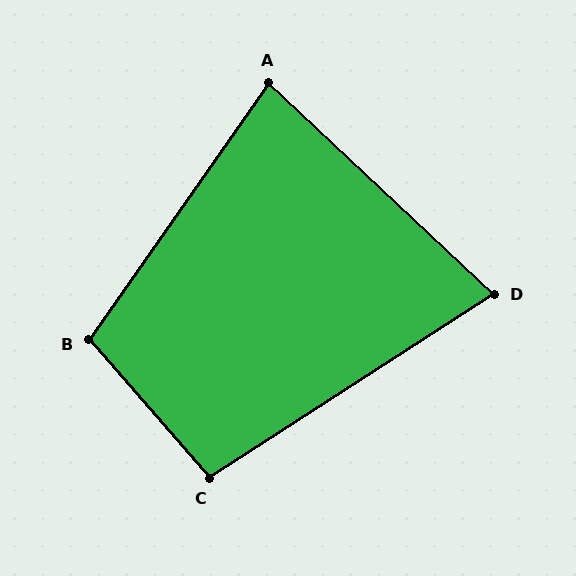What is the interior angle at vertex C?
Approximately 98 degrees (obtuse).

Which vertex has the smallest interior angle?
D, at approximately 76 degrees.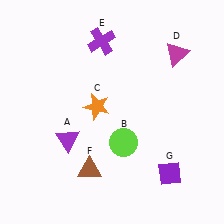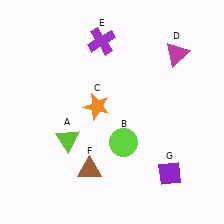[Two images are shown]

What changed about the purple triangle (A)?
In Image 1, A is purple. In Image 2, it changed to lime.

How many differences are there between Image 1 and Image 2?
There is 1 difference between the two images.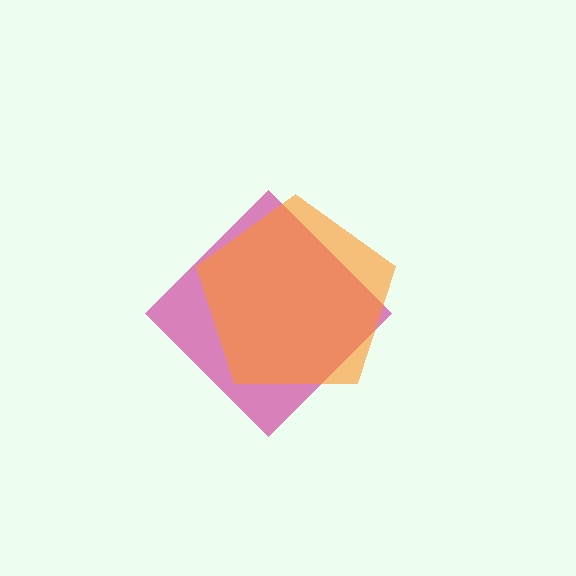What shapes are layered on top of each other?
The layered shapes are: a magenta diamond, an orange pentagon.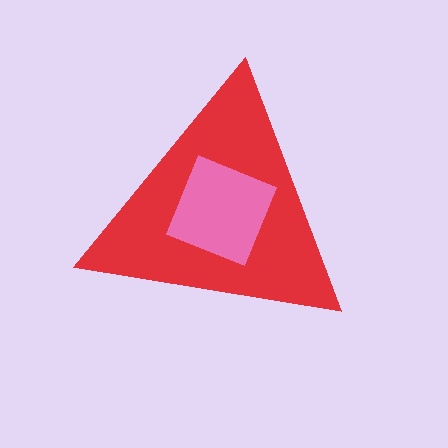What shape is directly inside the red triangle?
The pink square.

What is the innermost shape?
The pink square.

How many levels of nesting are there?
2.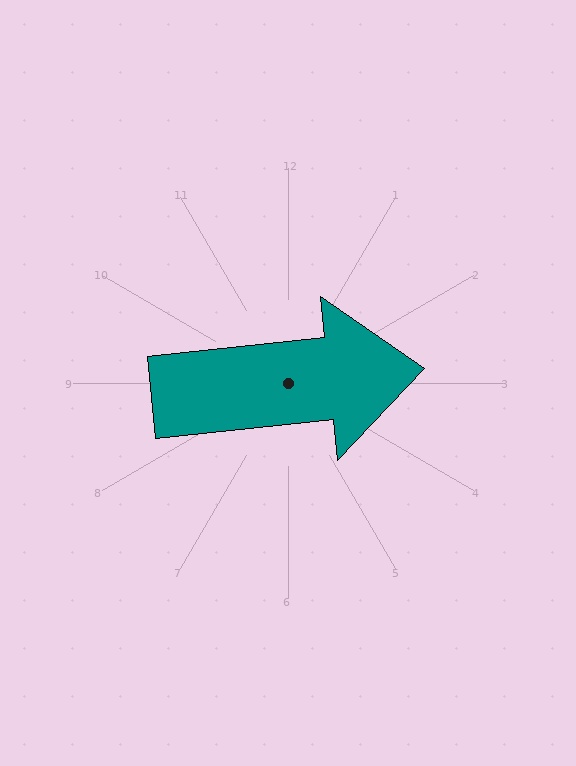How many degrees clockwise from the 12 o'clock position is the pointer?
Approximately 84 degrees.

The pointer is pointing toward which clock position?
Roughly 3 o'clock.